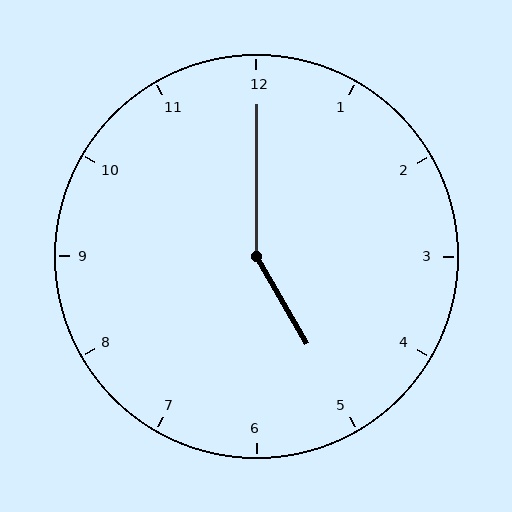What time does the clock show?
5:00.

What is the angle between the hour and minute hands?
Approximately 150 degrees.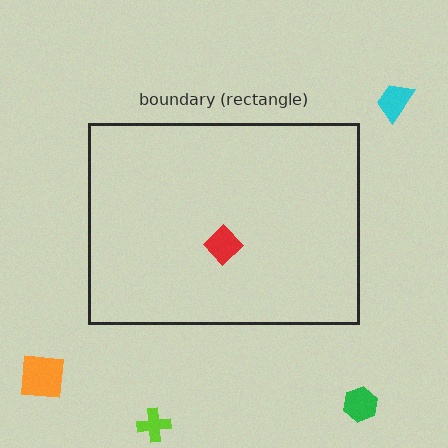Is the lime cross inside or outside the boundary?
Outside.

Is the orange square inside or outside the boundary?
Outside.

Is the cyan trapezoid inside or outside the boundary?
Outside.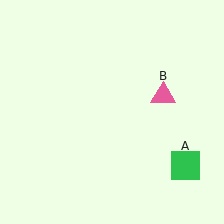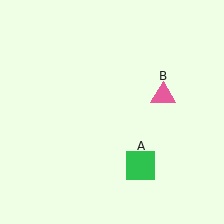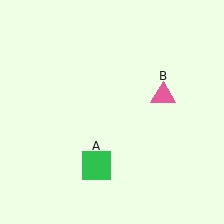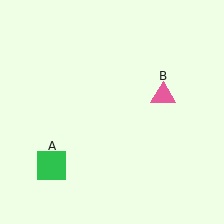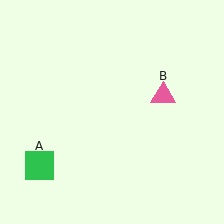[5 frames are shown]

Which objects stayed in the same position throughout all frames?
Pink triangle (object B) remained stationary.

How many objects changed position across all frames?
1 object changed position: green square (object A).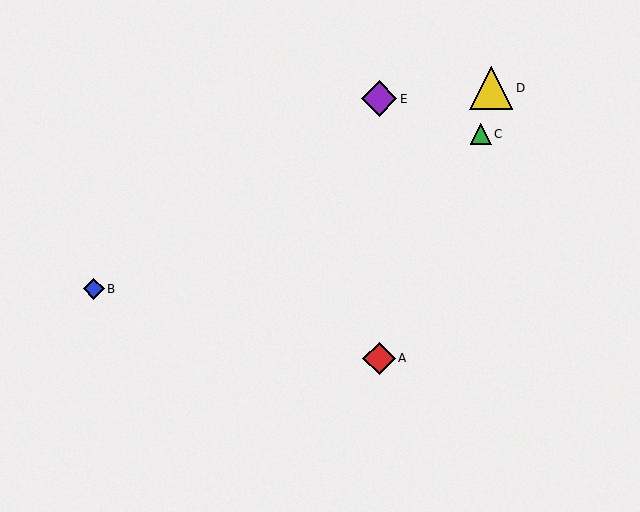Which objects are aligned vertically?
Objects A, E are aligned vertically.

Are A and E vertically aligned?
Yes, both are at x≈379.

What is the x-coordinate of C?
Object C is at x≈481.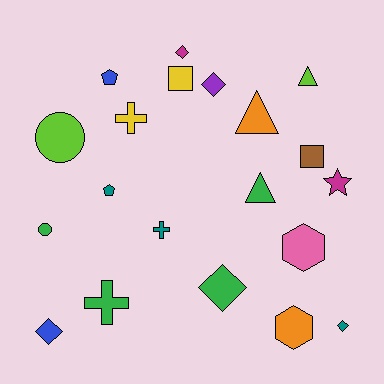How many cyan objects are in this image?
There are no cyan objects.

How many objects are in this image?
There are 20 objects.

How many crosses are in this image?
There are 3 crosses.